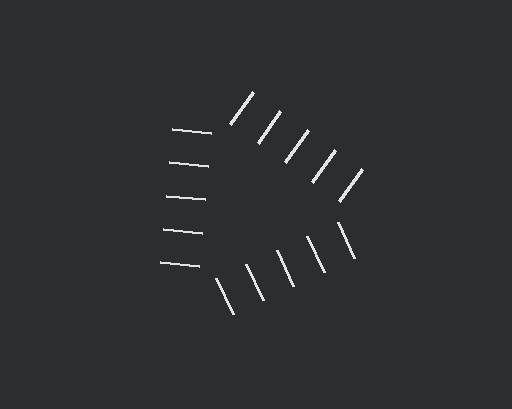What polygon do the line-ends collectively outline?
An illusory triangle — the line segments terminate on its edges but no continuous stroke is drawn.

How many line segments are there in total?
15 — 5 along each of the 3 edges.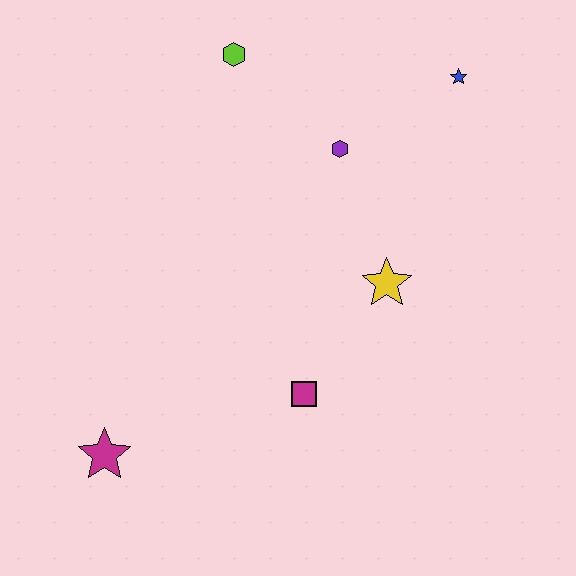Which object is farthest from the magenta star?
The blue star is farthest from the magenta star.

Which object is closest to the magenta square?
The yellow star is closest to the magenta square.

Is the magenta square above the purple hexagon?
No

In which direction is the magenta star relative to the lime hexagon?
The magenta star is below the lime hexagon.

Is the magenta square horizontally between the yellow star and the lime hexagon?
Yes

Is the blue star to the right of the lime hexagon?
Yes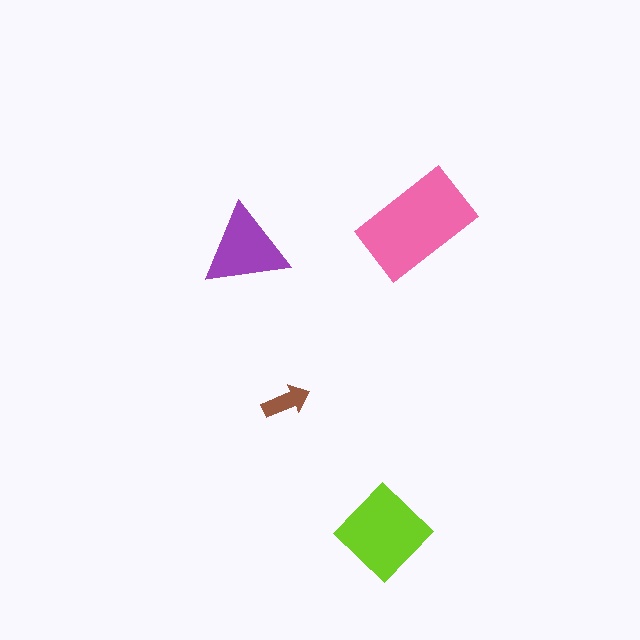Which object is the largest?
The pink rectangle.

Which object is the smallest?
The brown arrow.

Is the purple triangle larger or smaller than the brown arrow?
Larger.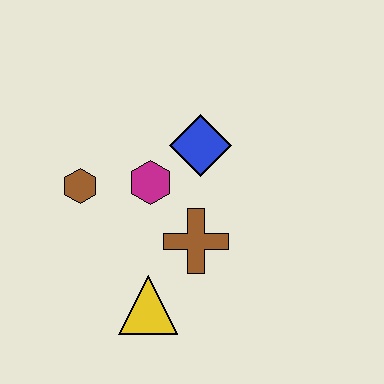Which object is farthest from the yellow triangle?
The blue diamond is farthest from the yellow triangle.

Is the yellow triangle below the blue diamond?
Yes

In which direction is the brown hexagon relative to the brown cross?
The brown hexagon is to the left of the brown cross.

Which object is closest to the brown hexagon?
The magenta hexagon is closest to the brown hexagon.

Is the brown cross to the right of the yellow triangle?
Yes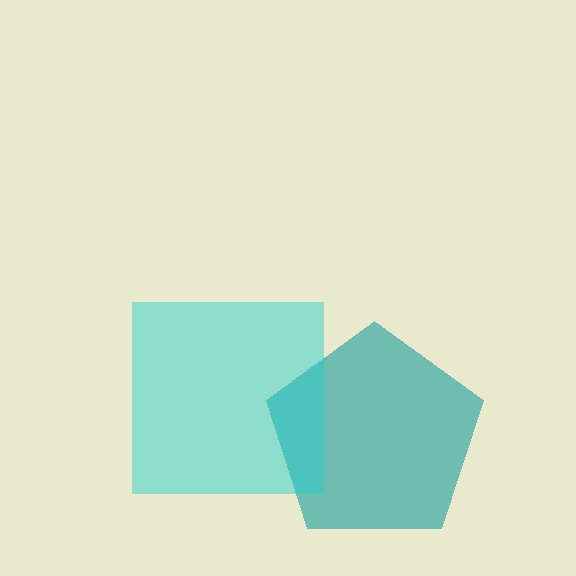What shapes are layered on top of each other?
The layered shapes are: a teal pentagon, a cyan square.